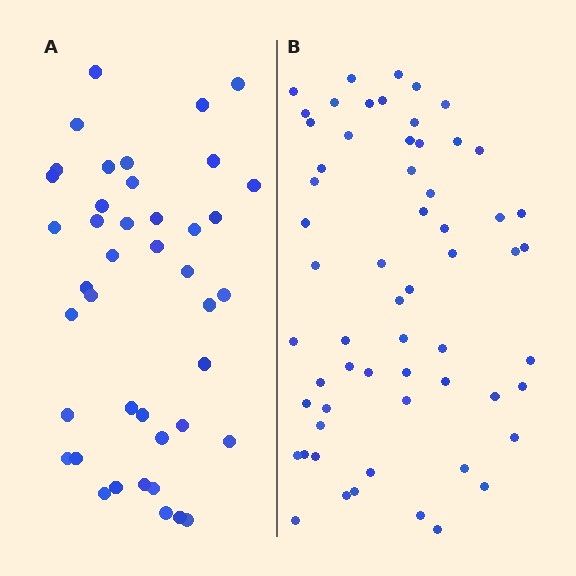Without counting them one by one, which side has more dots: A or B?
Region B (the right region) has more dots.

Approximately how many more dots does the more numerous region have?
Region B has approximately 20 more dots than region A.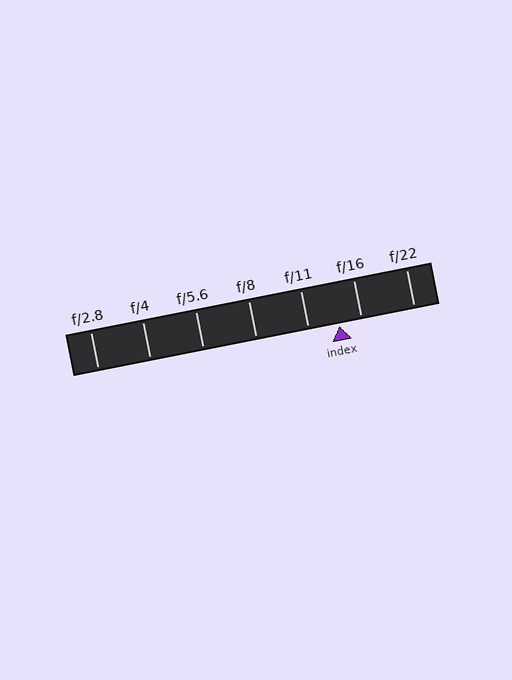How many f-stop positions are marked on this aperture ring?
There are 7 f-stop positions marked.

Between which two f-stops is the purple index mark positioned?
The index mark is between f/11 and f/16.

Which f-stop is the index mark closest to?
The index mark is closest to f/16.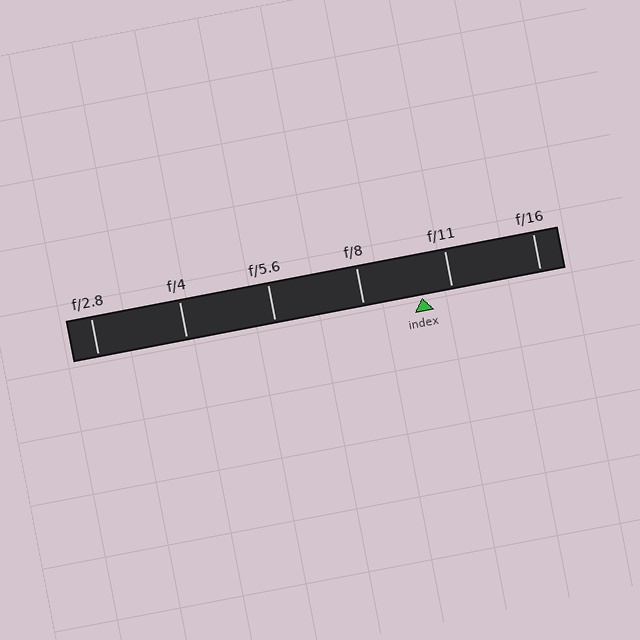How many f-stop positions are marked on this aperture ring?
There are 6 f-stop positions marked.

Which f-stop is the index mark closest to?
The index mark is closest to f/11.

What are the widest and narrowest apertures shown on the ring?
The widest aperture shown is f/2.8 and the narrowest is f/16.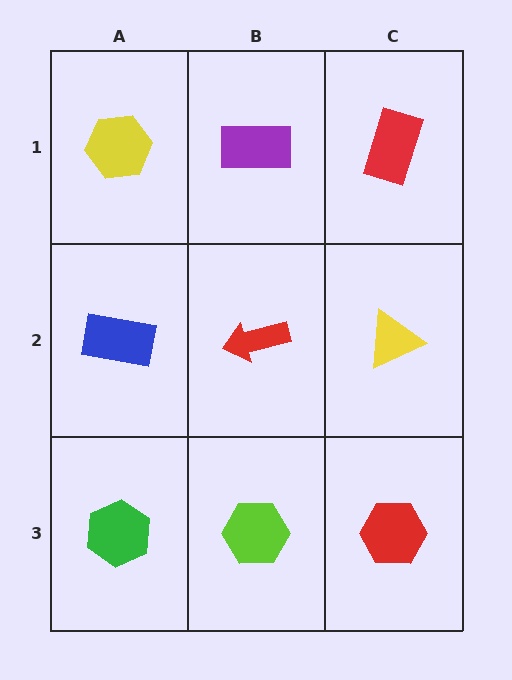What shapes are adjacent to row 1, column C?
A yellow triangle (row 2, column C), a purple rectangle (row 1, column B).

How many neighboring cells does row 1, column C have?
2.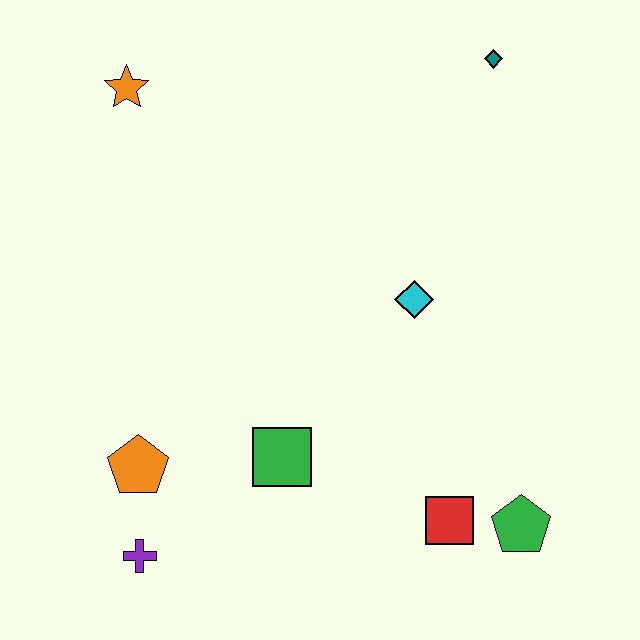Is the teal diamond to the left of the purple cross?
No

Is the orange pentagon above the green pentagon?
Yes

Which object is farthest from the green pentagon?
The orange star is farthest from the green pentagon.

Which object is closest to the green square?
The orange pentagon is closest to the green square.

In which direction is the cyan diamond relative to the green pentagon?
The cyan diamond is above the green pentagon.